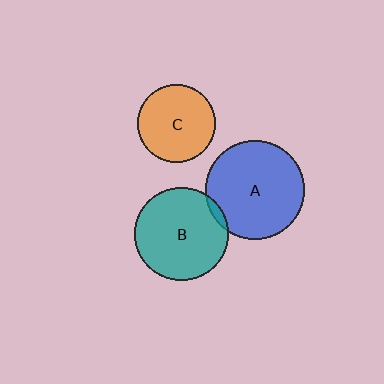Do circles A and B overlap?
Yes.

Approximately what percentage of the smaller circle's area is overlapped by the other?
Approximately 5%.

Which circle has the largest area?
Circle A (blue).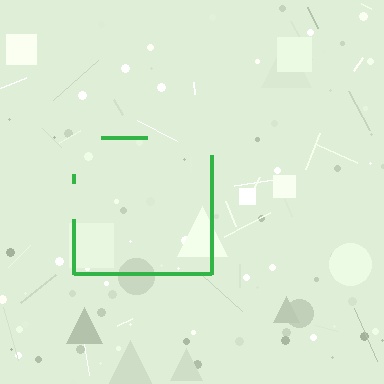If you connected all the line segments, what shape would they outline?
They would outline a square.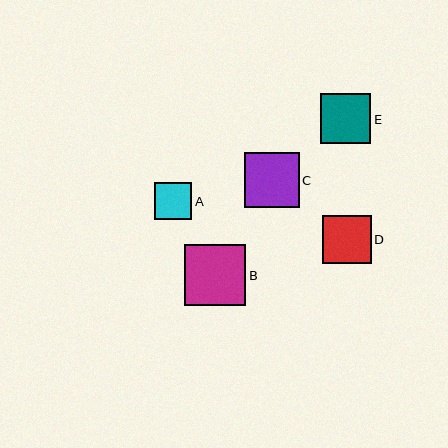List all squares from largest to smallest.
From largest to smallest: B, C, E, D, A.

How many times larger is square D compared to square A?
Square D is approximately 1.3 times the size of square A.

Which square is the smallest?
Square A is the smallest with a size of approximately 37 pixels.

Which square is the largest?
Square B is the largest with a size of approximately 61 pixels.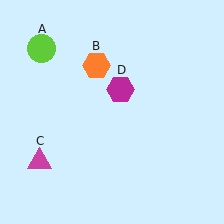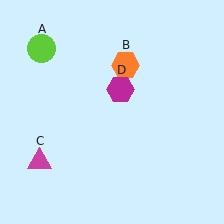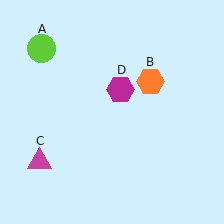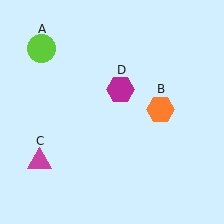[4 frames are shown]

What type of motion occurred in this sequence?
The orange hexagon (object B) rotated clockwise around the center of the scene.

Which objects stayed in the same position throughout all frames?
Lime circle (object A) and magenta triangle (object C) and magenta hexagon (object D) remained stationary.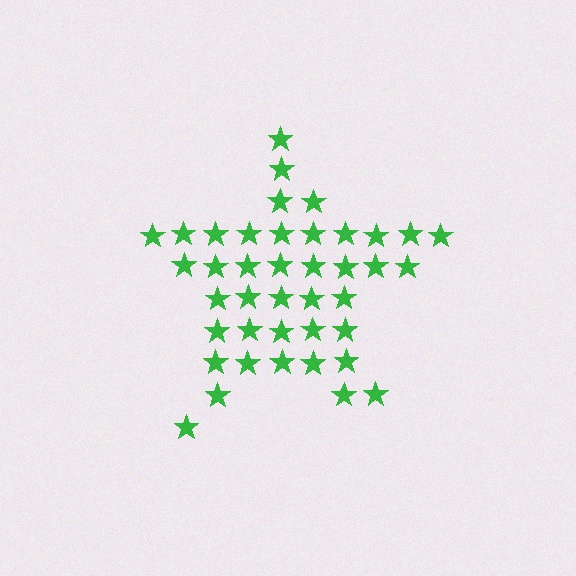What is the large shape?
The large shape is a star.